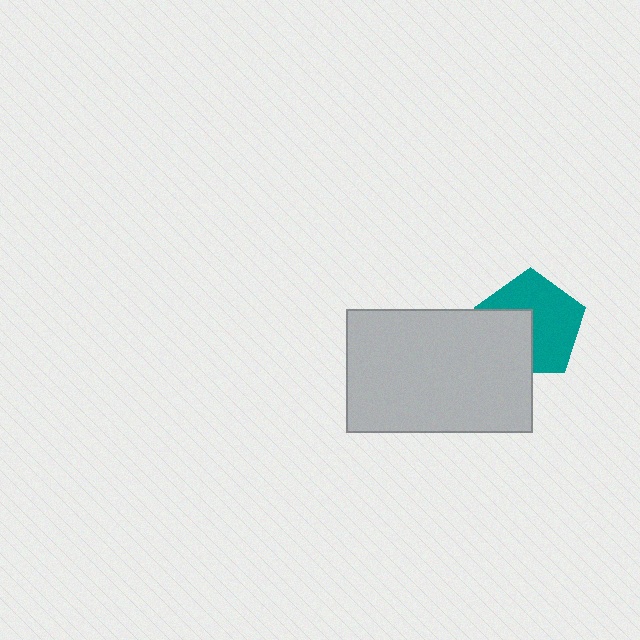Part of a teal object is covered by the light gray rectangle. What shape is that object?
It is a pentagon.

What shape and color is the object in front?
The object in front is a light gray rectangle.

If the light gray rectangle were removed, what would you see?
You would see the complete teal pentagon.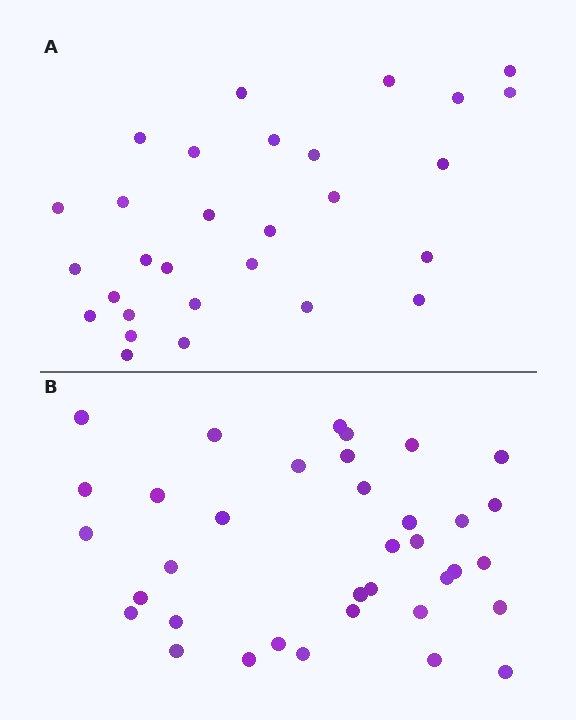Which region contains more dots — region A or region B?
Region B (the bottom region) has more dots.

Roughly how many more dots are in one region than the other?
Region B has roughly 8 or so more dots than region A.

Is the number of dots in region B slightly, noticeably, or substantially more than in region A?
Region B has only slightly more — the two regions are fairly close. The ratio is roughly 1.2 to 1.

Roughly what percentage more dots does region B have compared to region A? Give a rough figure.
About 25% more.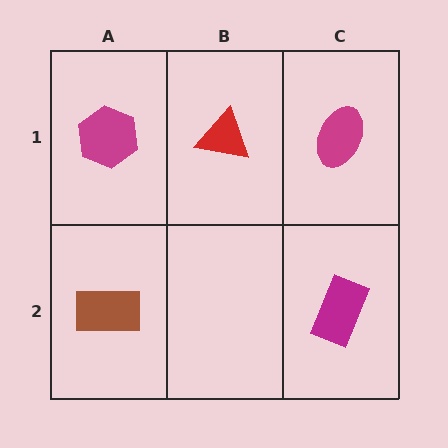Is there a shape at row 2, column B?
No, that cell is empty.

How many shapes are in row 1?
3 shapes.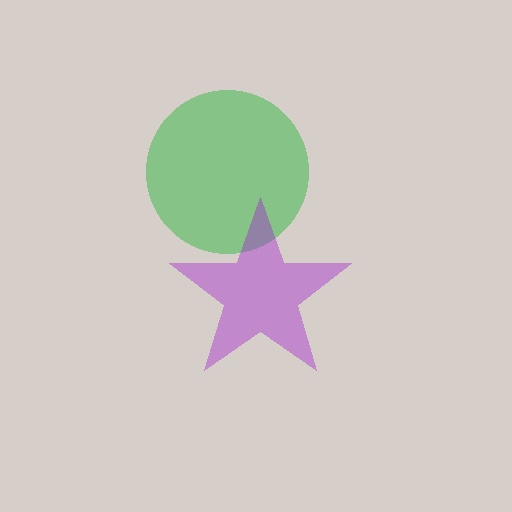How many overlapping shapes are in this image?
There are 2 overlapping shapes in the image.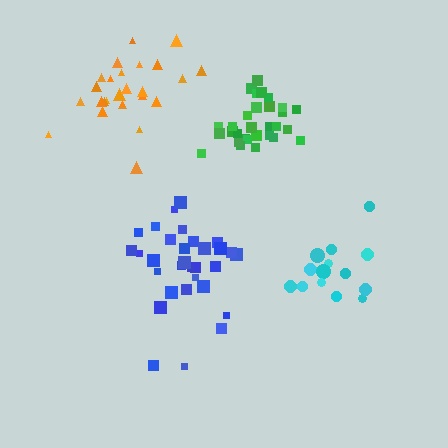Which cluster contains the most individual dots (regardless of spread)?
Blue (32).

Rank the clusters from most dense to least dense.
green, orange, blue, cyan.